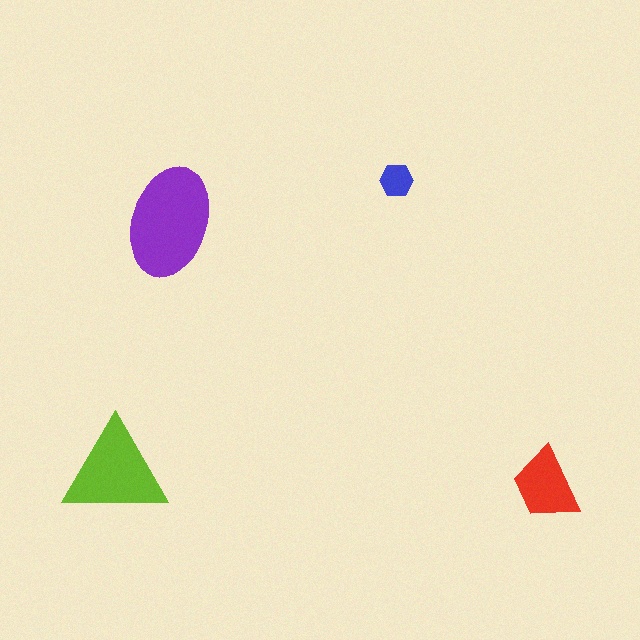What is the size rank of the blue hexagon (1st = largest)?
4th.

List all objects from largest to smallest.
The purple ellipse, the lime triangle, the red trapezoid, the blue hexagon.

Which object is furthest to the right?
The red trapezoid is rightmost.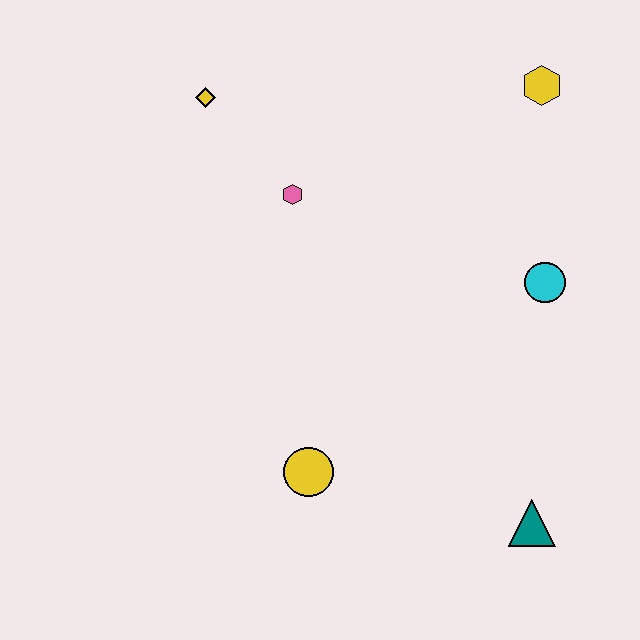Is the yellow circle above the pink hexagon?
No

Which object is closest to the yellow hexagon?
The cyan circle is closest to the yellow hexagon.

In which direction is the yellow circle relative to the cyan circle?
The yellow circle is to the left of the cyan circle.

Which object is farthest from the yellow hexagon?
The yellow circle is farthest from the yellow hexagon.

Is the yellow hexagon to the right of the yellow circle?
Yes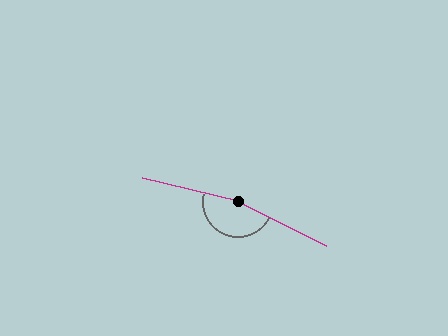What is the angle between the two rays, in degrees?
Approximately 167 degrees.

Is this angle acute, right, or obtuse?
It is obtuse.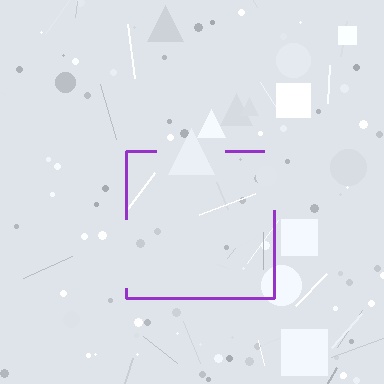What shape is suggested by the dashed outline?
The dashed outline suggests a square.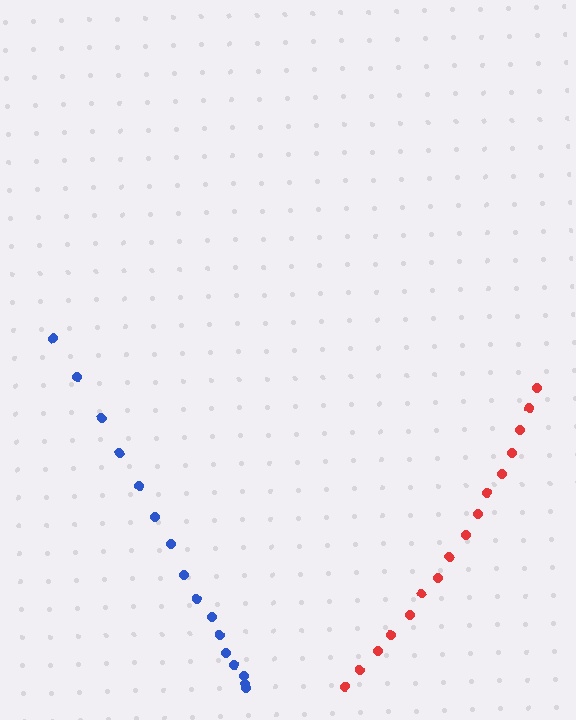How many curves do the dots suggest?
There are 2 distinct paths.